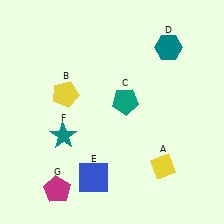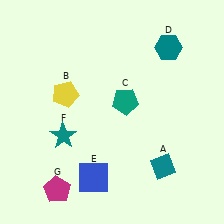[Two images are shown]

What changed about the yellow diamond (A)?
In Image 1, A is yellow. In Image 2, it changed to teal.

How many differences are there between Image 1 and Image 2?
There is 1 difference between the two images.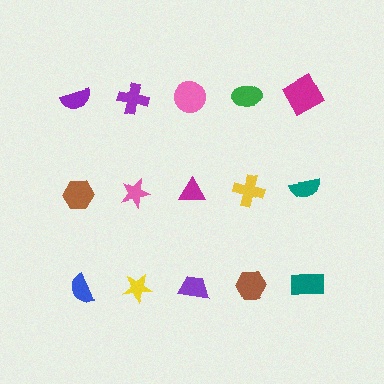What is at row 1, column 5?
A magenta square.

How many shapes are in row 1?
5 shapes.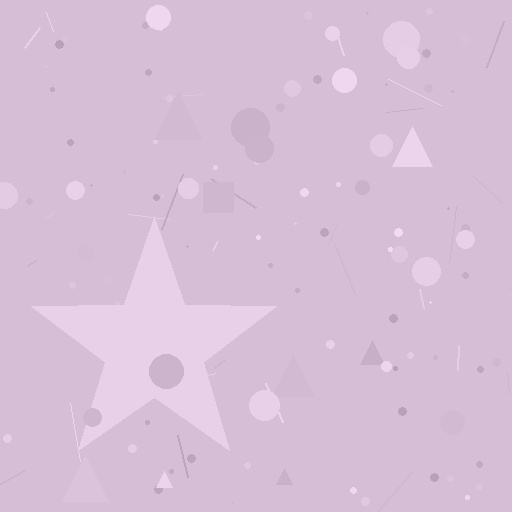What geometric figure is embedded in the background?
A star is embedded in the background.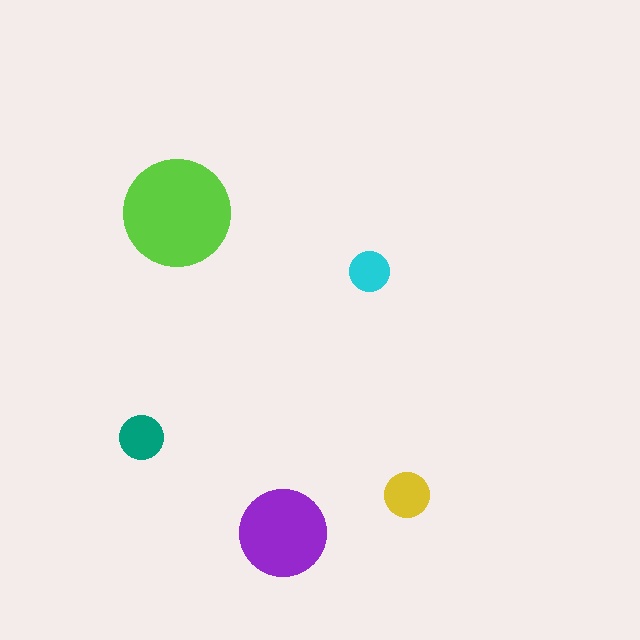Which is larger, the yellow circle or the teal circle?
The yellow one.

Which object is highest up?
The lime circle is topmost.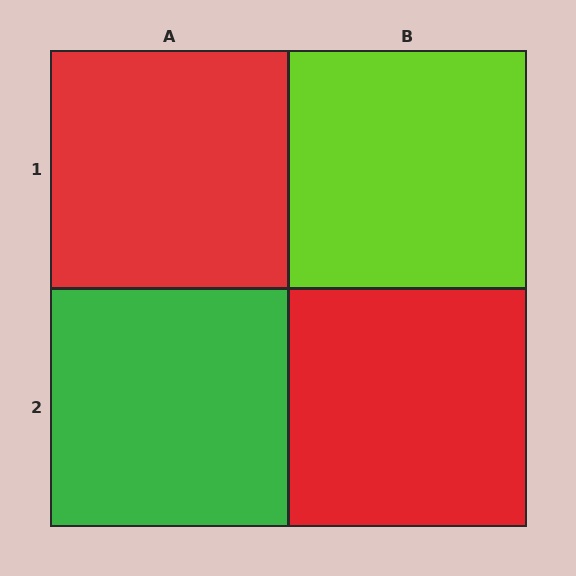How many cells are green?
1 cell is green.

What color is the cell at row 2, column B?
Red.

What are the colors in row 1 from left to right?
Red, lime.